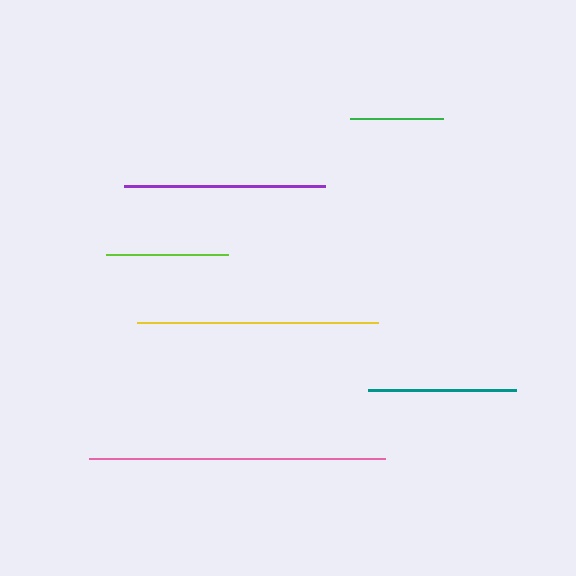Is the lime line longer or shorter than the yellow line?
The yellow line is longer than the lime line.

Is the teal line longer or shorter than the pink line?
The pink line is longer than the teal line.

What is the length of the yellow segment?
The yellow segment is approximately 241 pixels long.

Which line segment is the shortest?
The green line is the shortest at approximately 93 pixels.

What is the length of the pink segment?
The pink segment is approximately 297 pixels long.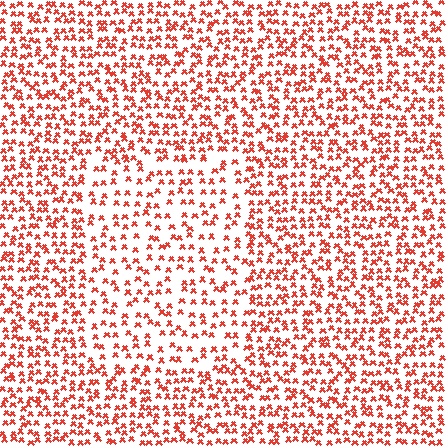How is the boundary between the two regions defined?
The boundary is defined by a change in element density (approximately 1.7x ratio). All elements are the same color, size, and shape.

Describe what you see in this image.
The image contains small red elements arranged at two different densities. A rectangle-shaped region is visible where the elements are less densely packed than the surrounding area.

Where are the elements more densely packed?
The elements are more densely packed outside the rectangle boundary.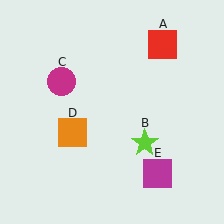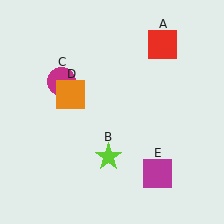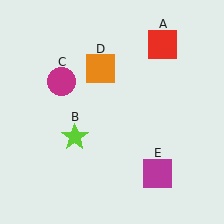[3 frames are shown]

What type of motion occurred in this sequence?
The lime star (object B), orange square (object D) rotated clockwise around the center of the scene.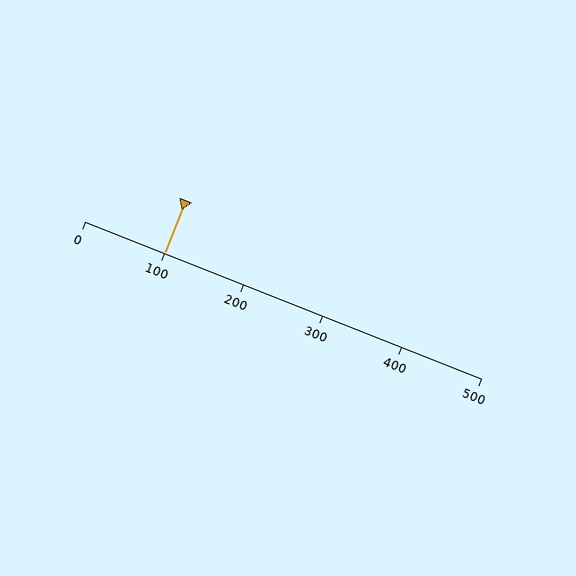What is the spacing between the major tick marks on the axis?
The major ticks are spaced 100 apart.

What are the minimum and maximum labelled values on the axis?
The axis runs from 0 to 500.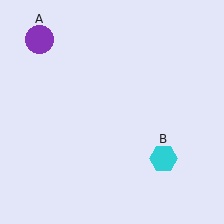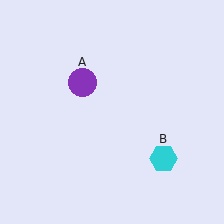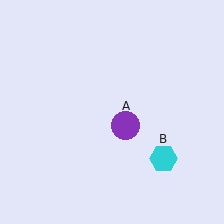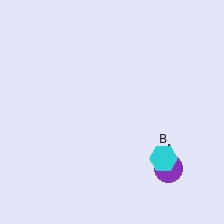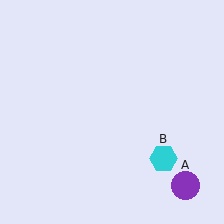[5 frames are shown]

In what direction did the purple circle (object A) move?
The purple circle (object A) moved down and to the right.